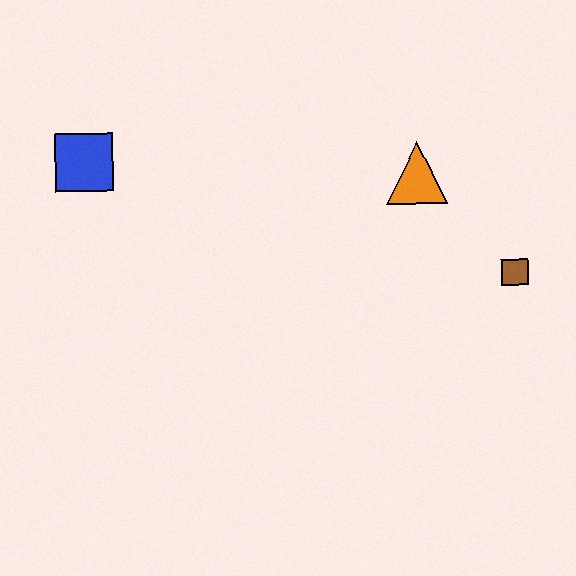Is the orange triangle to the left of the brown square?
Yes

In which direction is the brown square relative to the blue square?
The brown square is to the right of the blue square.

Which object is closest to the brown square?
The orange triangle is closest to the brown square.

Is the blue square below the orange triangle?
No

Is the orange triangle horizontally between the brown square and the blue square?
Yes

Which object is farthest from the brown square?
The blue square is farthest from the brown square.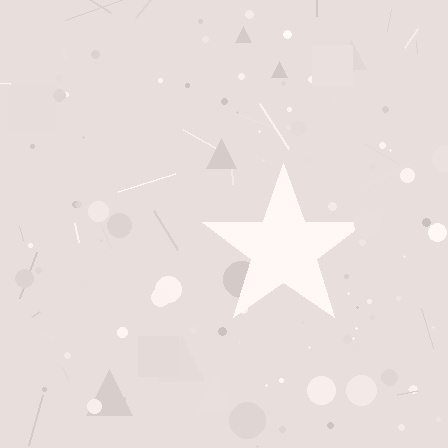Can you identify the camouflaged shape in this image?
The camouflaged shape is a star.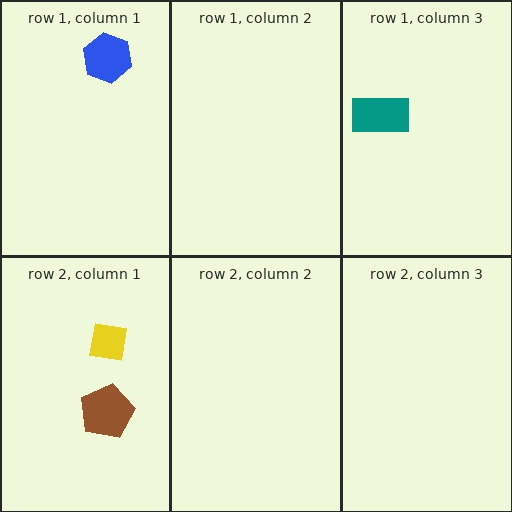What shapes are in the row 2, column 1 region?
The brown pentagon, the yellow square.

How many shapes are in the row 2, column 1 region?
2.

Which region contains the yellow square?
The row 2, column 1 region.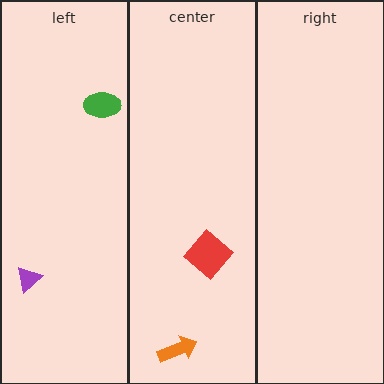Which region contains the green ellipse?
The left region.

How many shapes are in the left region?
2.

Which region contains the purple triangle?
The left region.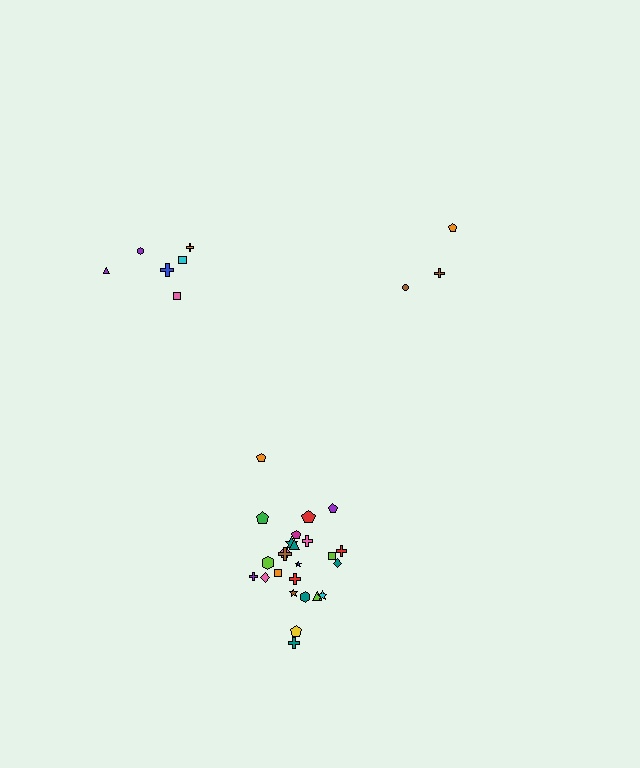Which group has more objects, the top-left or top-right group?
The top-left group.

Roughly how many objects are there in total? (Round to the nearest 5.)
Roughly 35 objects in total.